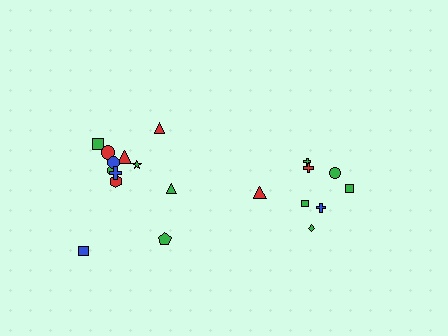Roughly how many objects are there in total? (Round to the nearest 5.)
Roughly 20 objects in total.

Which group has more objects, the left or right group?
The left group.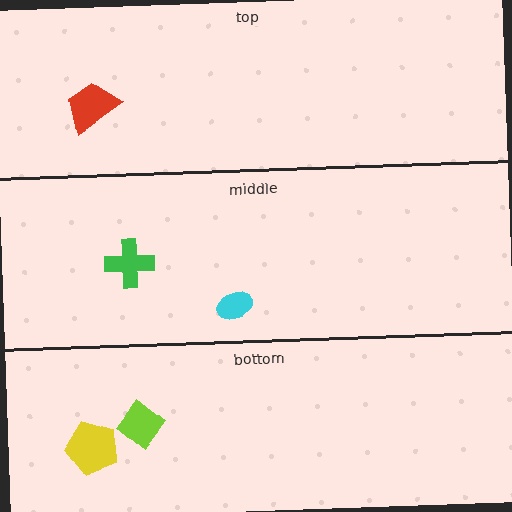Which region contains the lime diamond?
The bottom region.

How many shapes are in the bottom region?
2.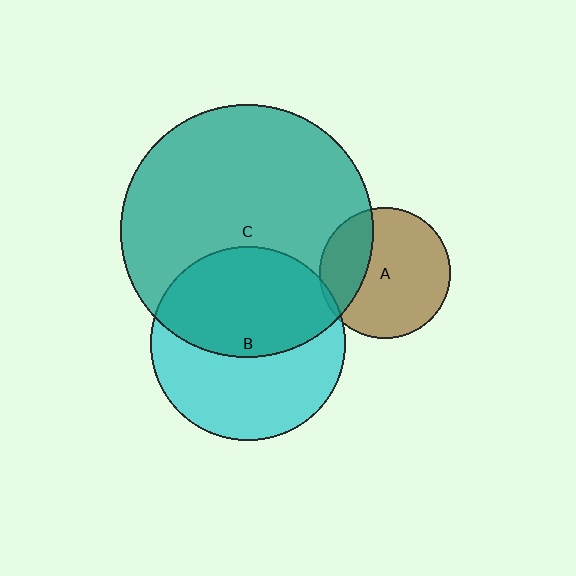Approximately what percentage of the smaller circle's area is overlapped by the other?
Approximately 50%.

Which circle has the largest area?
Circle C (teal).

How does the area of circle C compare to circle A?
Approximately 3.7 times.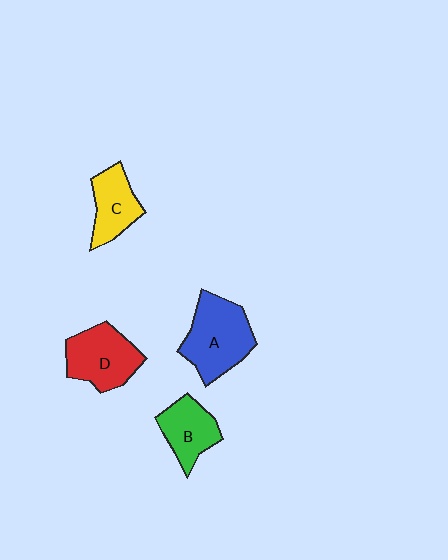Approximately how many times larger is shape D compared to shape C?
Approximately 1.3 times.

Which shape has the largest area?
Shape A (blue).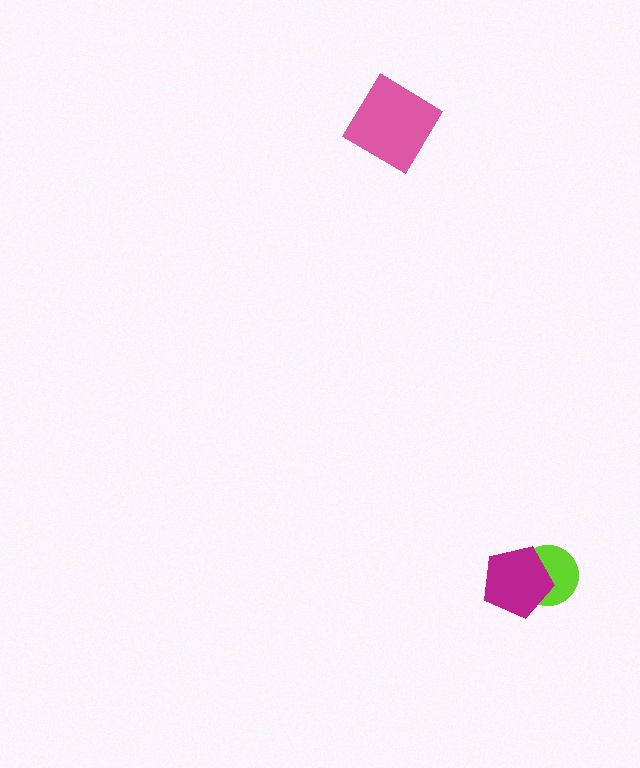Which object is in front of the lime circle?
The magenta pentagon is in front of the lime circle.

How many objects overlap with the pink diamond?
0 objects overlap with the pink diamond.